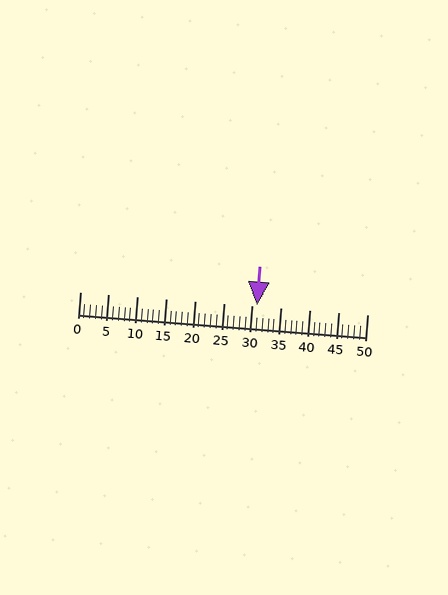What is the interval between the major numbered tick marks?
The major tick marks are spaced 5 units apart.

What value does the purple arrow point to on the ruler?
The purple arrow points to approximately 31.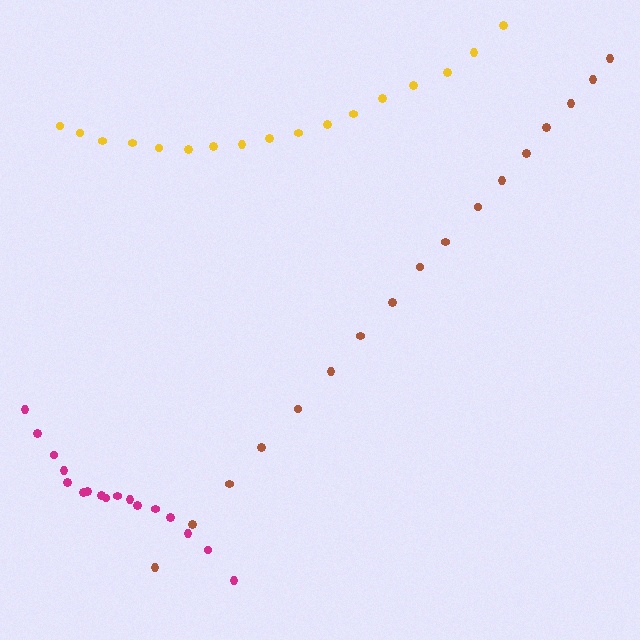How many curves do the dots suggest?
There are 3 distinct paths.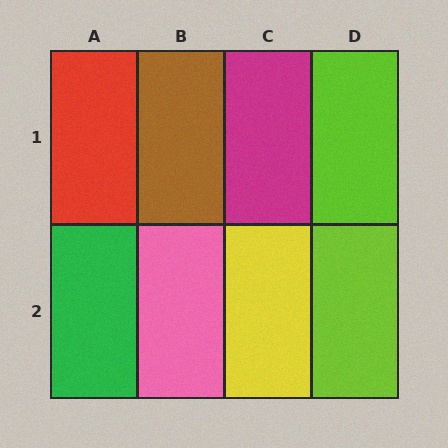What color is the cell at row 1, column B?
Brown.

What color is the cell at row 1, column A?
Red.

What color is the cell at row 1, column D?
Lime.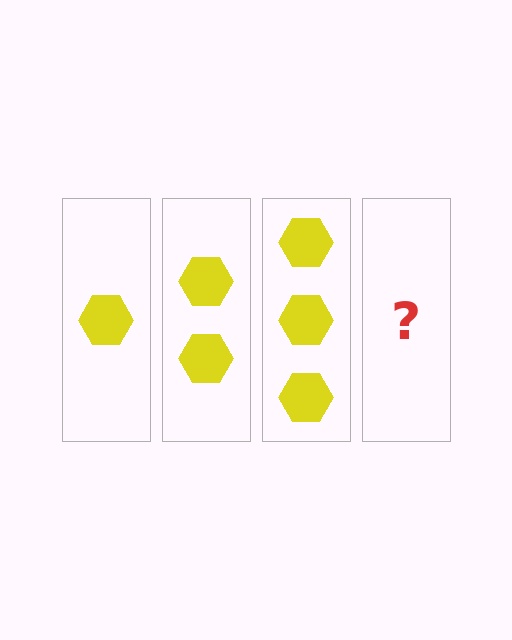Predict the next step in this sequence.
The next step is 4 hexagons.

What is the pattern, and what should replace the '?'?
The pattern is that each step adds one more hexagon. The '?' should be 4 hexagons.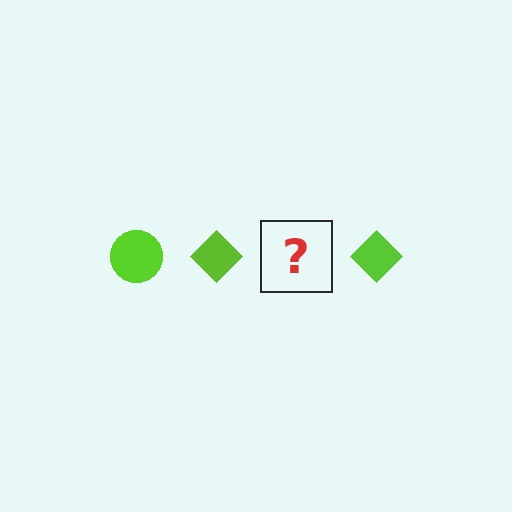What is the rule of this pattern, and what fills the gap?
The rule is that the pattern cycles through circle, diamond shapes in lime. The gap should be filled with a lime circle.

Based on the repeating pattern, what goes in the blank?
The blank should be a lime circle.